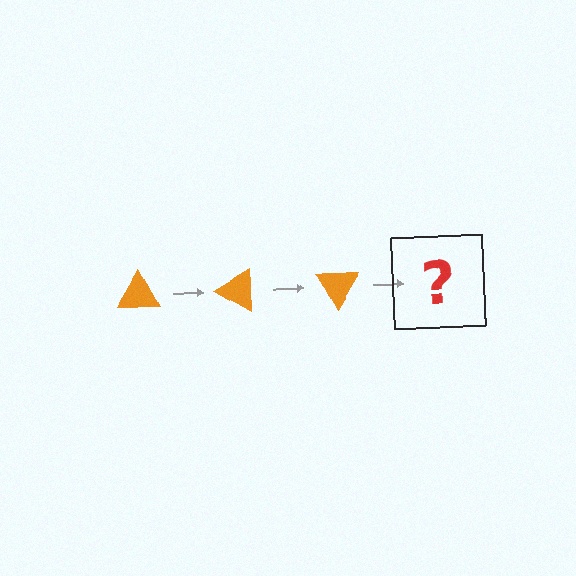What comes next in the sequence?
The next element should be an orange triangle rotated 90 degrees.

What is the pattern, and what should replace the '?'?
The pattern is that the triangle rotates 30 degrees each step. The '?' should be an orange triangle rotated 90 degrees.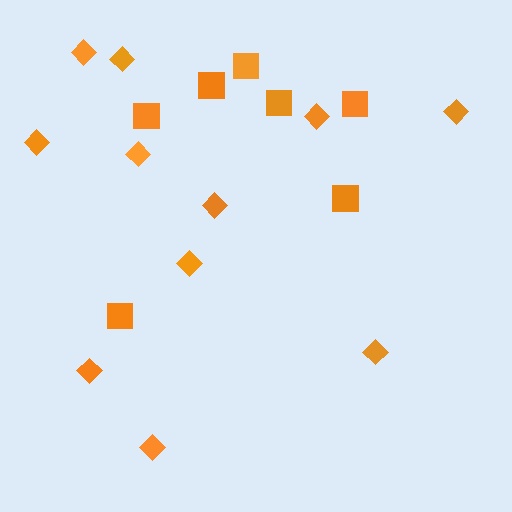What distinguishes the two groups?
There are 2 groups: one group of diamonds (11) and one group of squares (7).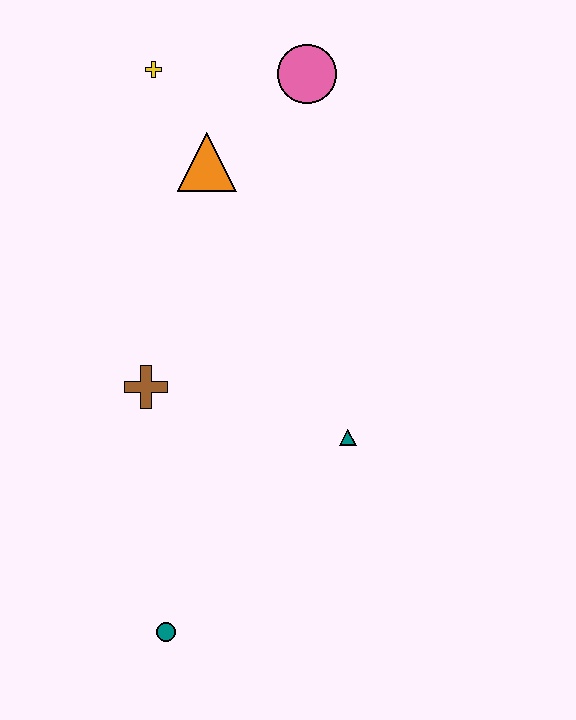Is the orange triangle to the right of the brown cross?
Yes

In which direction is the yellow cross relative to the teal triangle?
The yellow cross is above the teal triangle.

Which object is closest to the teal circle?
The brown cross is closest to the teal circle.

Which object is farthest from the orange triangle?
The teal circle is farthest from the orange triangle.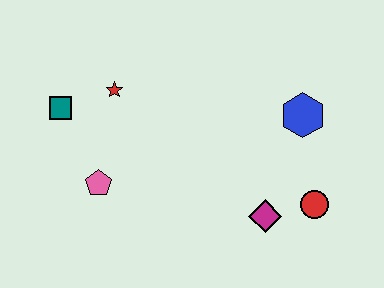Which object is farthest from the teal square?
The red circle is farthest from the teal square.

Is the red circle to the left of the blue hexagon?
No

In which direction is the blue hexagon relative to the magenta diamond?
The blue hexagon is above the magenta diamond.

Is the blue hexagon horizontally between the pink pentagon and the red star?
No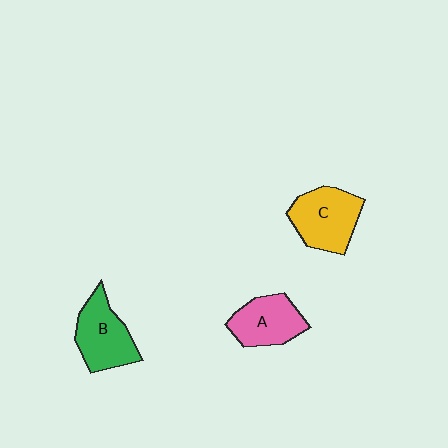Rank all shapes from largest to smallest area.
From largest to smallest: C (yellow), B (green), A (pink).